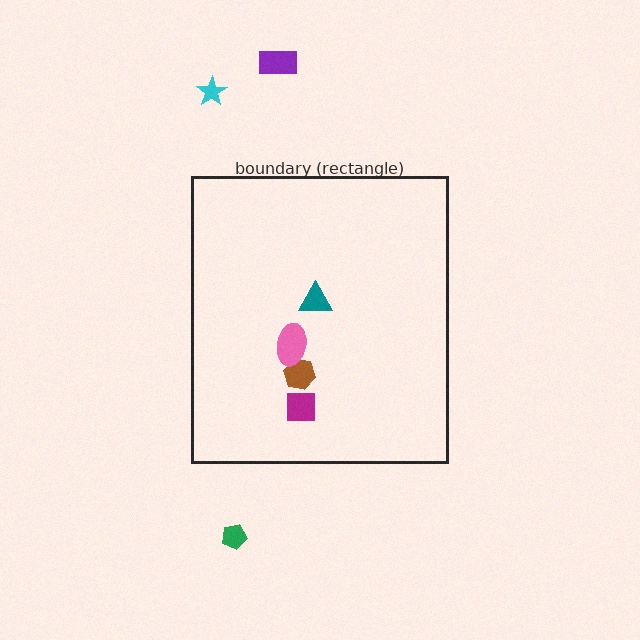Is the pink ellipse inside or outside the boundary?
Inside.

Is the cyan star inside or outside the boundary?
Outside.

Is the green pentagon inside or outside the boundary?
Outside.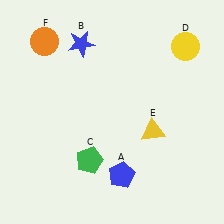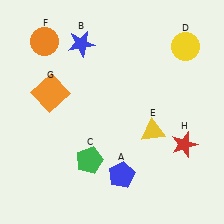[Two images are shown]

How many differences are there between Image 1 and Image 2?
There are 2 differences between the two images.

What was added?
An orange square (G), a red star (H) were added in Image 2.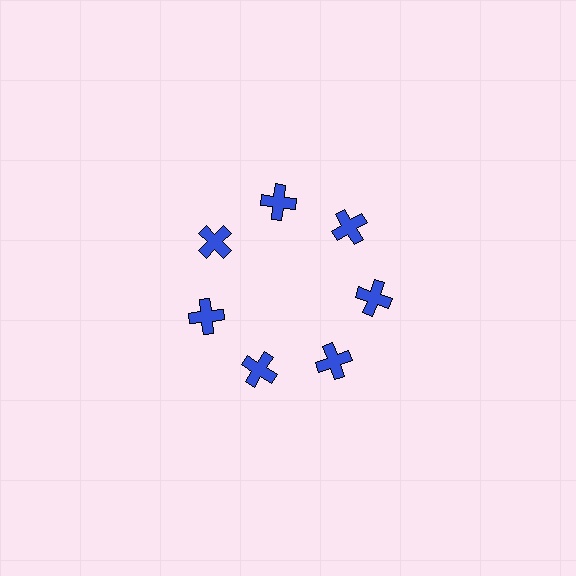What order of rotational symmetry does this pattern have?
This pattern has 7-fold rotational symmetry.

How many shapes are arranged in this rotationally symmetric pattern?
There are 7 shapes, arranged in 7 groups of 1.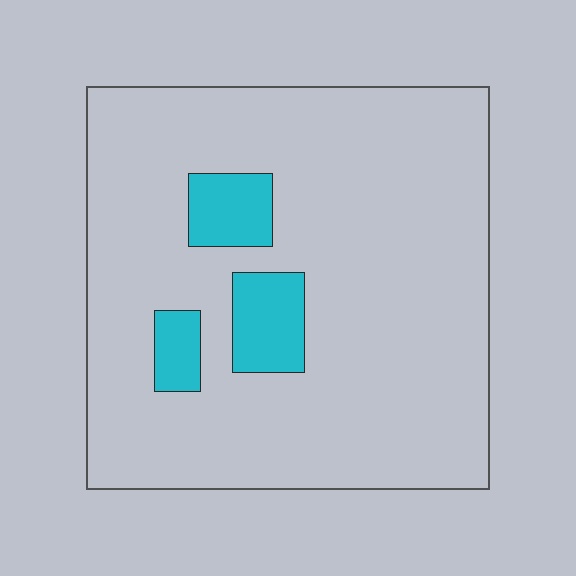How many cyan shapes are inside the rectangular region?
3.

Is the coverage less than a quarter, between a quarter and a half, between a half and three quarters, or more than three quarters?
Less than a quarter.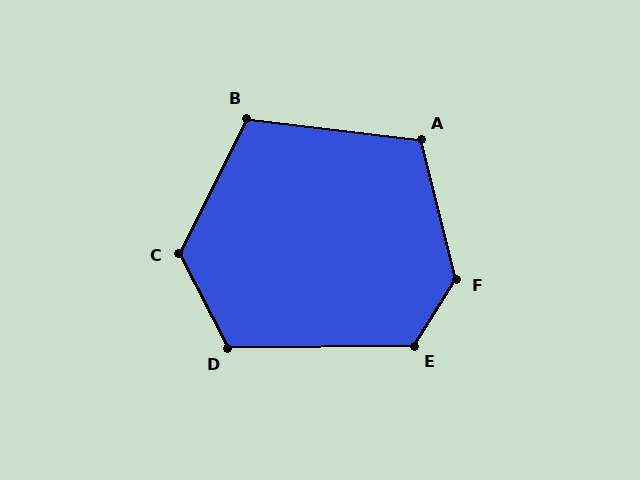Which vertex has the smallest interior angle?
B, at approximately 110 degrees.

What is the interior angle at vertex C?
Approximately 126 degrees (obtuse).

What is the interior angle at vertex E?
Approximately 123 degrees (obtuse).